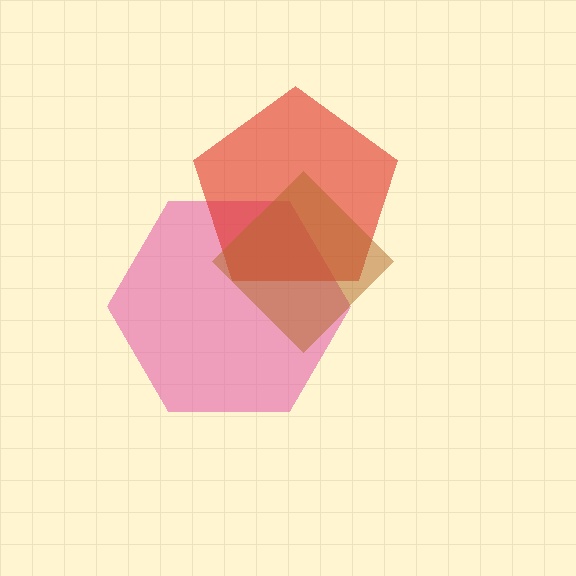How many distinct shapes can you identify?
There are 3 distinct shapes: a pink hexagon, a red pentagon, a brown diamond.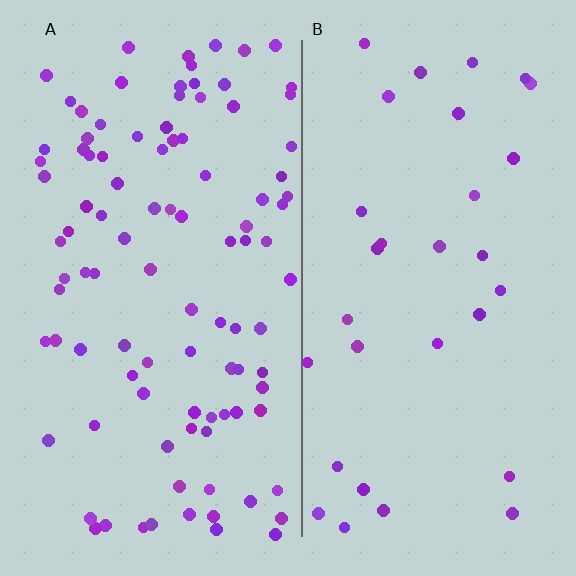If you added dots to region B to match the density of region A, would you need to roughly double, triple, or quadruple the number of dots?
Approximately triple.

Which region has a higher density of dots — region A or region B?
A (the left).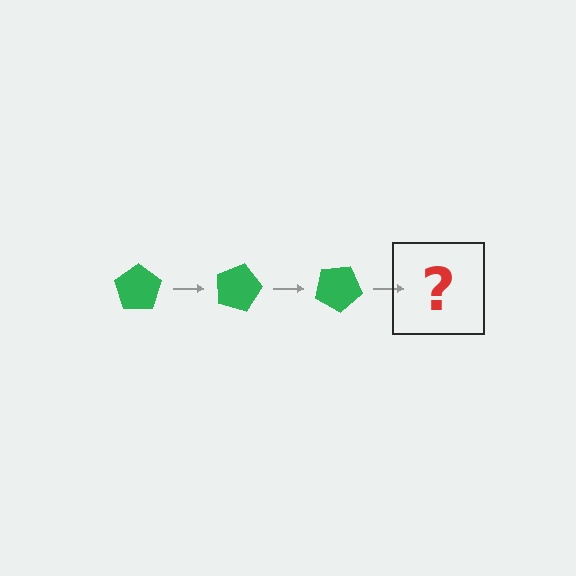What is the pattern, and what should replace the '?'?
The pattern is that the pentagon rotates 15 degrees each step. The '?' should be a green pentagon rotated 45 degrees.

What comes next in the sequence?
The next element should be a green pentagon rotated 45 degrees.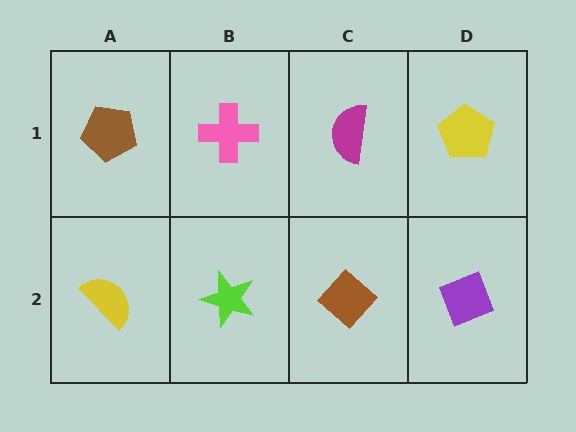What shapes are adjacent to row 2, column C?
A magenta semicircle (row 1, column C), a lime star (row 2, column B), a purple diamond (row 2, column D).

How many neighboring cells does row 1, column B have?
3.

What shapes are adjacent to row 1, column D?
A purple diamond (row 2, column D), a magenta semicircle (row 1, column C).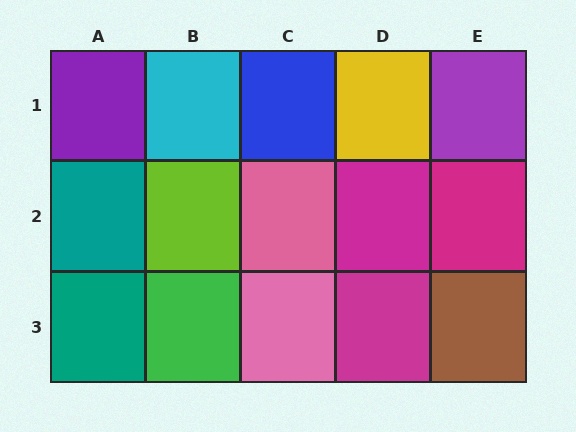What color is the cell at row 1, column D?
Yellow.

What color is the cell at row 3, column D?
Magenta.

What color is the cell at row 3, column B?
Green.